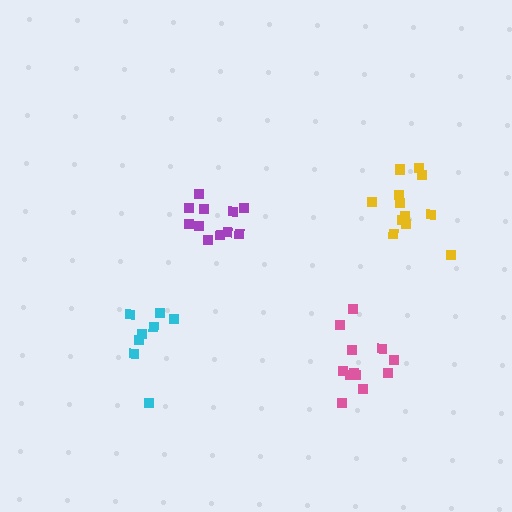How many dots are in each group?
Group 1: 11 dots, Group 2: 12 dots, Group 3: 8 dots, Group 4: 12 dots (43 total).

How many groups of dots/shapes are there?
There are 4 groups.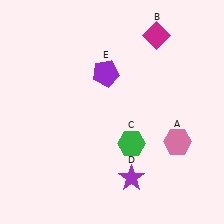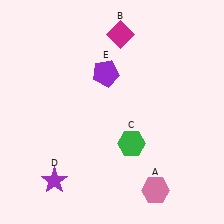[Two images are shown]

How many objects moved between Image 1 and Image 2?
3 objects moved between the two images.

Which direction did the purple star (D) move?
The purple star (D) moved left.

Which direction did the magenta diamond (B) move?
The magenta diamond (B) moved left.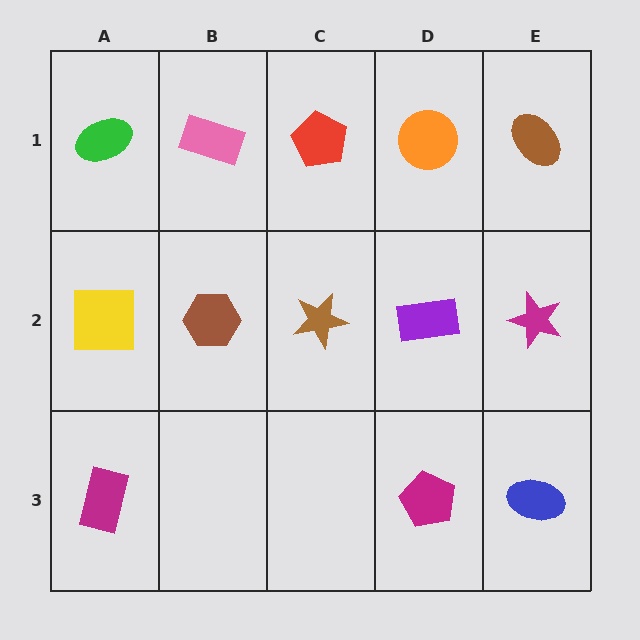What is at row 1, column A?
A green ellipse.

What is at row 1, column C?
A red pentagon.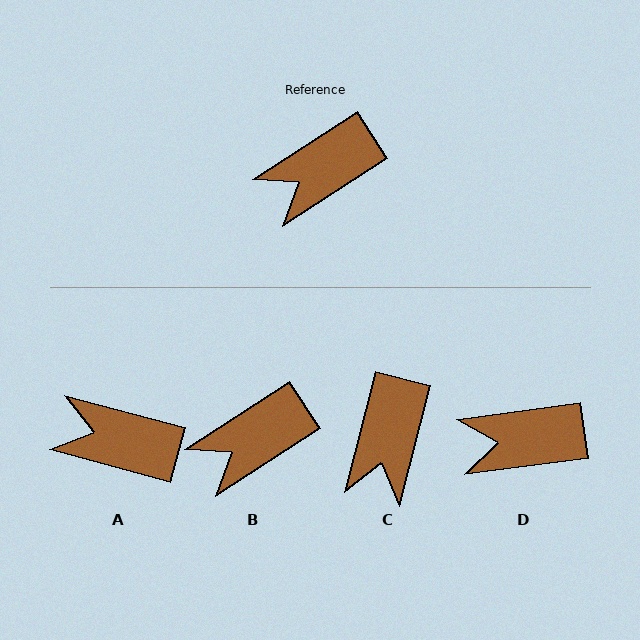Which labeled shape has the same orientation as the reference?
B.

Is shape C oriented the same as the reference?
No, it is off by about 42 degrees.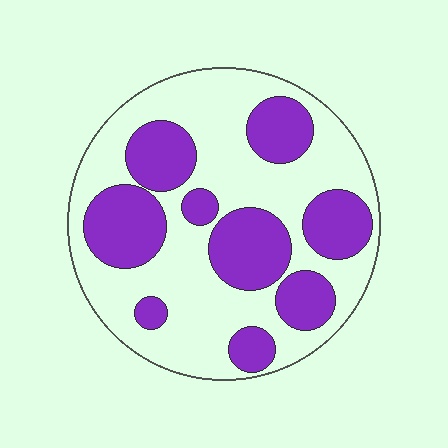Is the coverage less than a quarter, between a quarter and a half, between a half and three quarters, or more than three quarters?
Between a quarter and a half.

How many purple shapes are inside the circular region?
9.